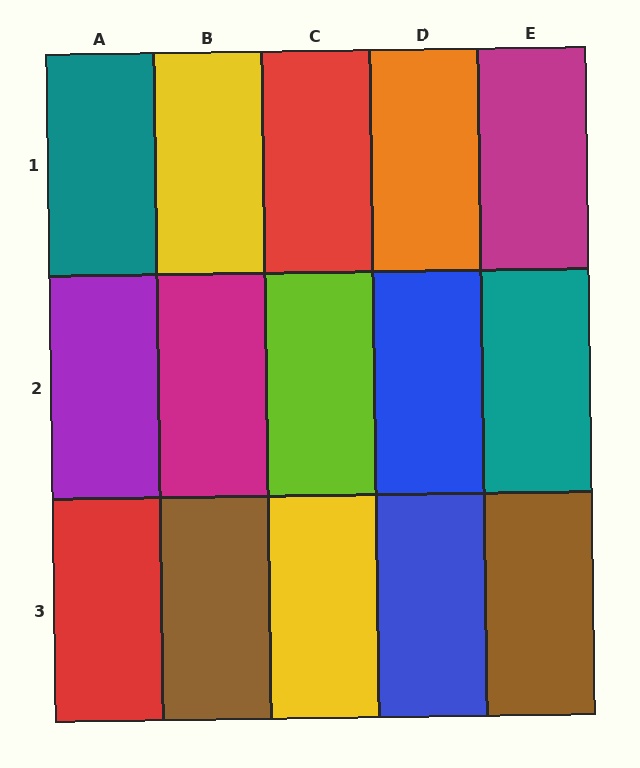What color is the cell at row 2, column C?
Lime.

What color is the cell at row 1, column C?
Red.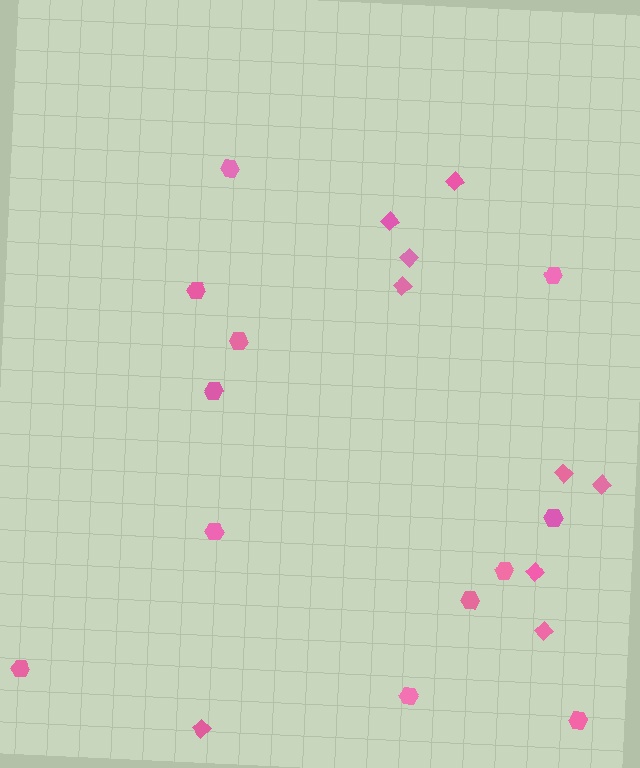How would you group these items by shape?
There are 2 groups: one group of diamonds (9) and one group of hexagons (12).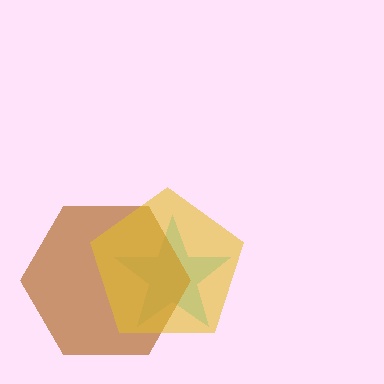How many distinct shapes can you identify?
There are 3 distinct shapes: a cyan star, a brown hexagon, a yellow pentagon.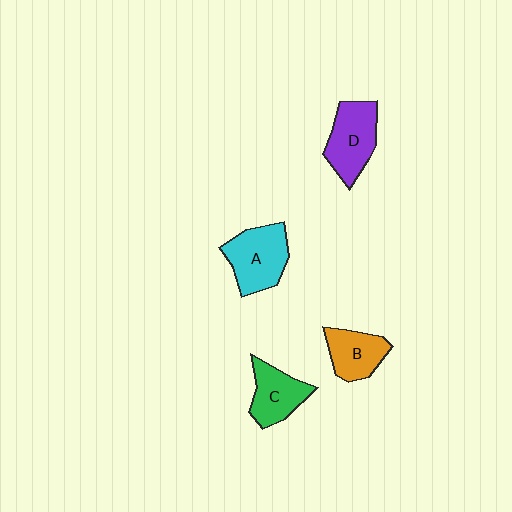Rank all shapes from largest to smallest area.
From largest to smallest: A (cyan), D (purple), C (green), B (orange).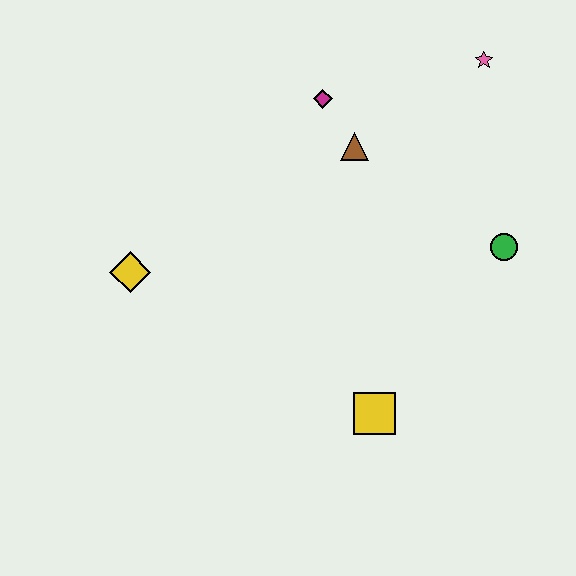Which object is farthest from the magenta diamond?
The yellow square is farthest from the magenta diamond.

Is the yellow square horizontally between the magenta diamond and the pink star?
Yes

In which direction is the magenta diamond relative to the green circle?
The magenta diamond is to the left of the green circle.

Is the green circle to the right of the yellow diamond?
Yes